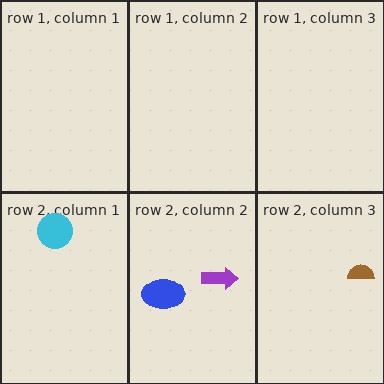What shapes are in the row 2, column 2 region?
The purple arrow, the blue ellipse.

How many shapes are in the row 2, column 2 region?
2.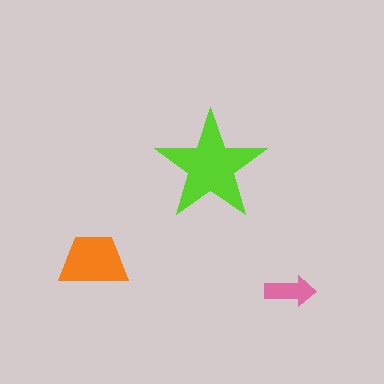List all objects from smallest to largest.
The pink arrow, the orange trapezoid, the lime star.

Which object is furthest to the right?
The pink arrow is rightmost.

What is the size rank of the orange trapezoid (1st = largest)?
2nd.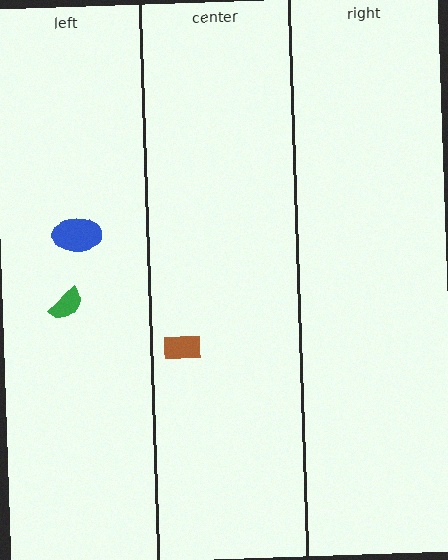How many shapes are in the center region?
1.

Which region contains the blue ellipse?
The left region.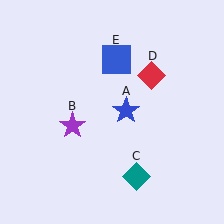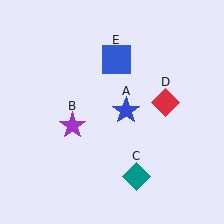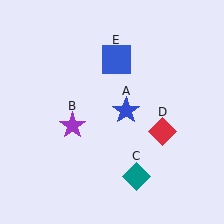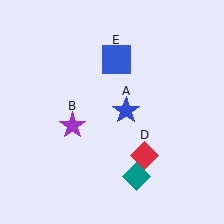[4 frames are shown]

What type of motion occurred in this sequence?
The red diamond (object D) rotated clockwise around the center of the scene.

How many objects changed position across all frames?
1 object changed position: red diamond (object D).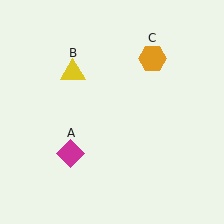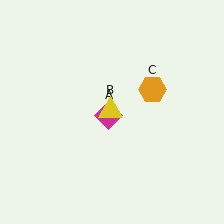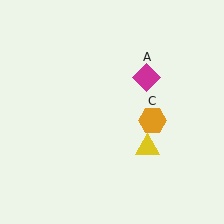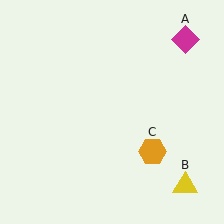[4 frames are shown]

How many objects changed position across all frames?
3 objects changed position: magenta diamond (object A), yellow triangle (object B), orange hexagon (object C).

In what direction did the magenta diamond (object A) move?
The magenta diamond (object A) moved up and to the right.